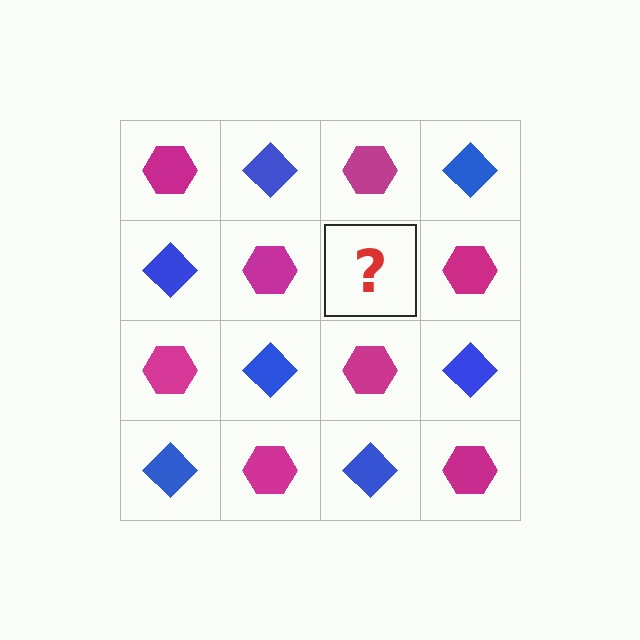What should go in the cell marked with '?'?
The missing cell should contain a blue diamond.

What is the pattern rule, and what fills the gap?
The rule is that it alternates magenta hexagon and blue diamond in a checkerboard pattern. The gap should be filled with a blue diamond.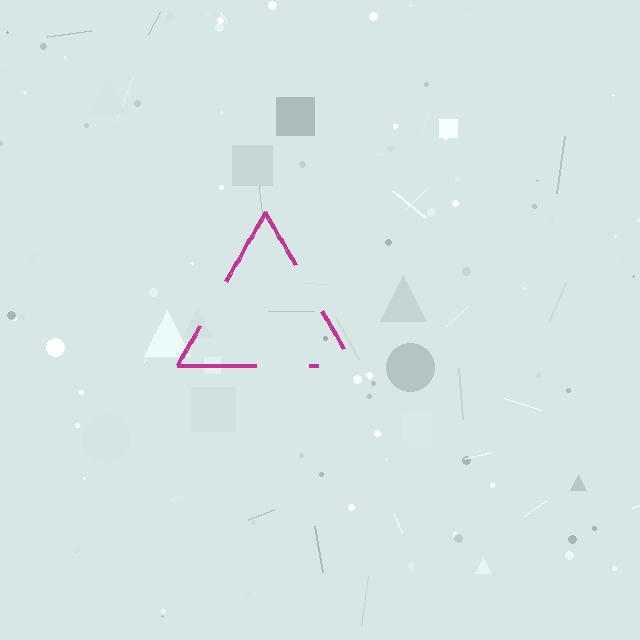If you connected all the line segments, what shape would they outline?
They would outline a triangle.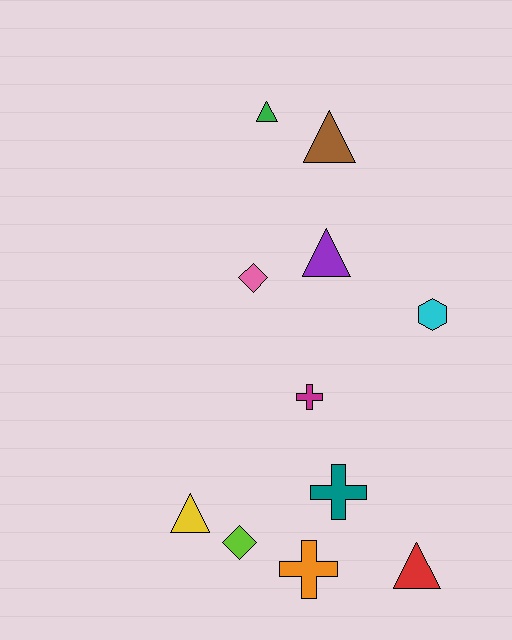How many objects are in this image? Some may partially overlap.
There are 11 objects.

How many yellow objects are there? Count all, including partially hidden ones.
There is 1 yellow object.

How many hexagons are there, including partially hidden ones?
There is 1 hexagon.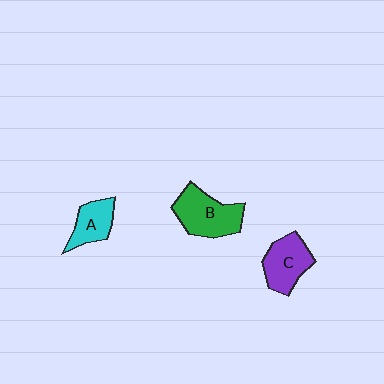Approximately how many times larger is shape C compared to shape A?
Approximately 1.3 times.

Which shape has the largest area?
Shape B (green).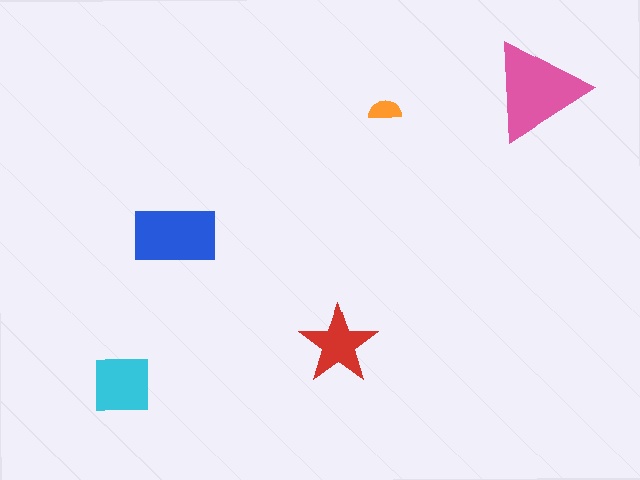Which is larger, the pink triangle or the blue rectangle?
The pink triangle.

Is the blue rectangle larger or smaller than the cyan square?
Larger.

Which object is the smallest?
The orange semicircle.